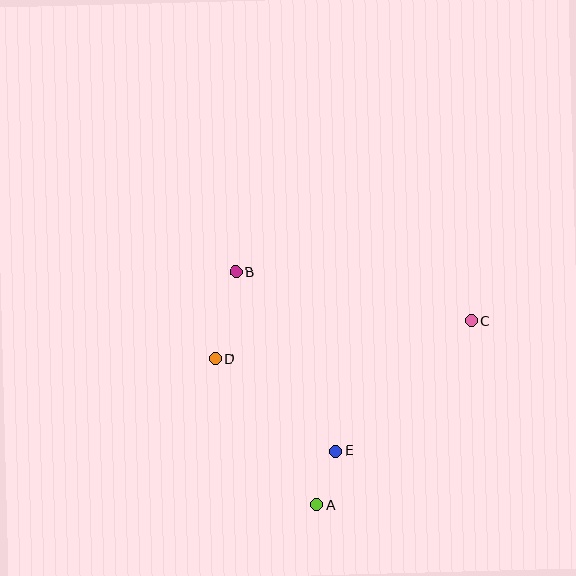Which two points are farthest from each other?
Points C and D are farthest from each other.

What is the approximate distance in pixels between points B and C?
The distance between B and C is approximately 240 pixels.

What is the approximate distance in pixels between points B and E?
The distance between B and E is approximately 205 pixels.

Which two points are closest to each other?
Points A and E are closest to each other.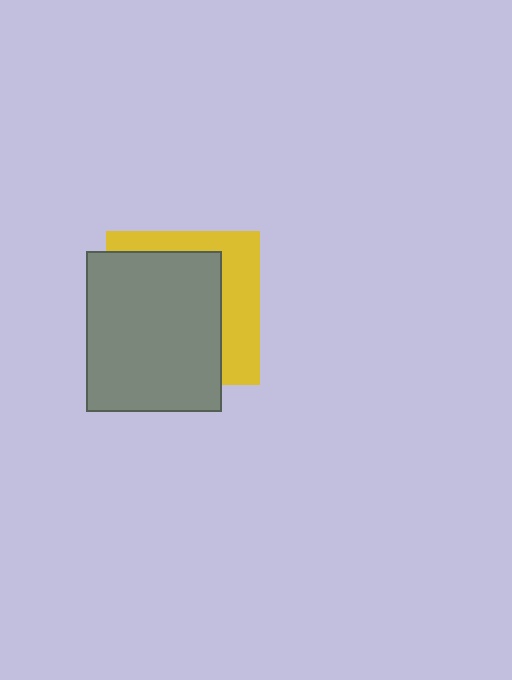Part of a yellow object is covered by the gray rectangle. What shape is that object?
It is a square.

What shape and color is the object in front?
The object in front is a gray rectangle.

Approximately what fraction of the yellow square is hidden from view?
Roughly 66% of the yellow square is hidden behind the gray rectangle.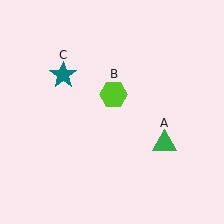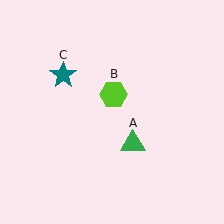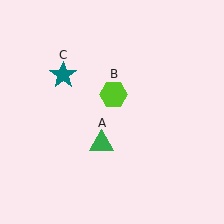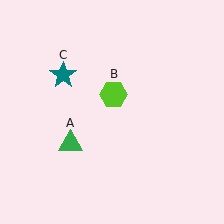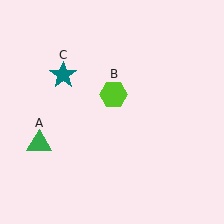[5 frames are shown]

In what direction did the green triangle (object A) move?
The green triangle (object A) moved left.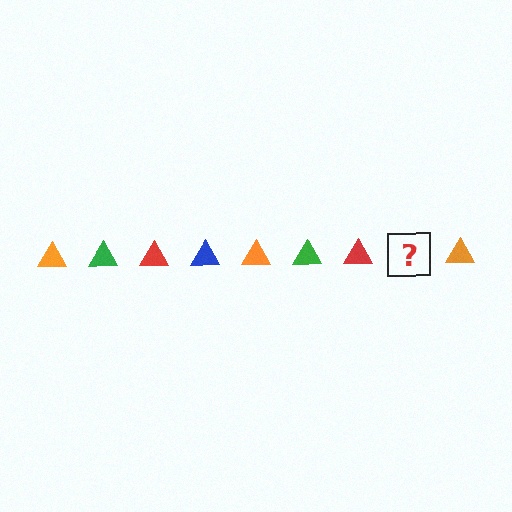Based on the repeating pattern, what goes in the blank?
The blank should be a blue triangle.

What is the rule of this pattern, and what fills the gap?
The rule is that the pattern cycles through orange, green, red, blue triangles. The gap should be filled with a blue triangle.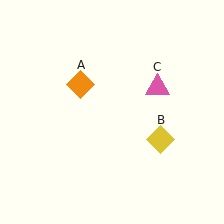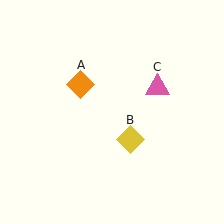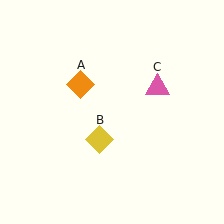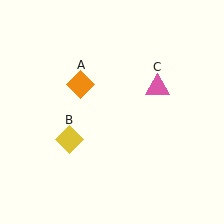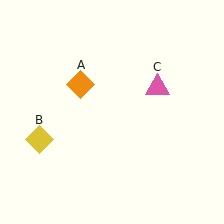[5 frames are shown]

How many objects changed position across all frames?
1 object changed position: yellow diamond (object B).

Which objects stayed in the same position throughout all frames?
Orange diamond (object A) and pink triangle (object C) remained stationary.